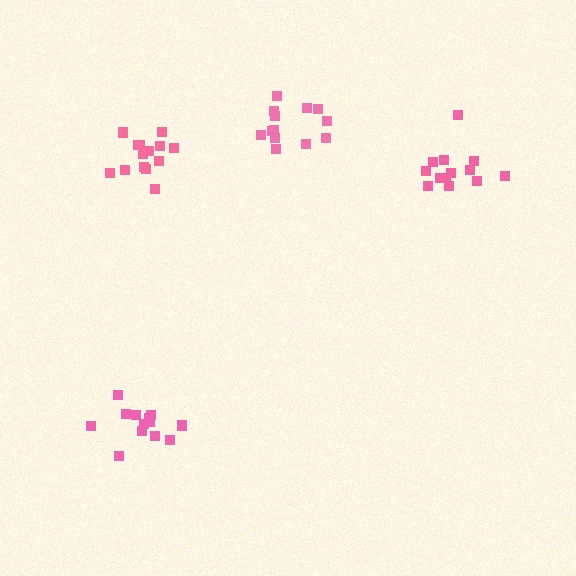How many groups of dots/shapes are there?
There are 4 groups.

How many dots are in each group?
Group 1: 13 dots, Group 2: 14 dots, Group 3: 13 dots, Group 4: 13 dots (53 total).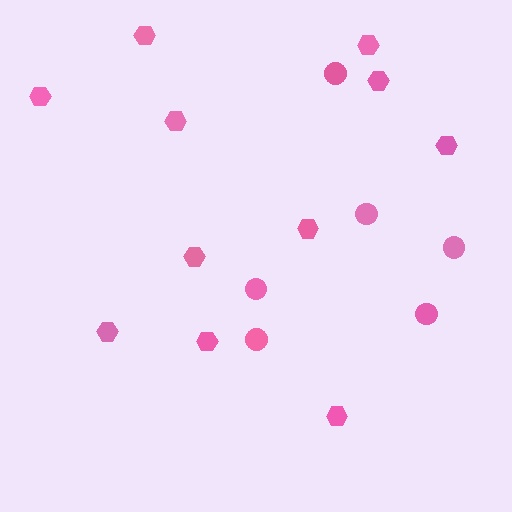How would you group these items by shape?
There are 2 groups: one group of hexagons (11) and one group of circles (6).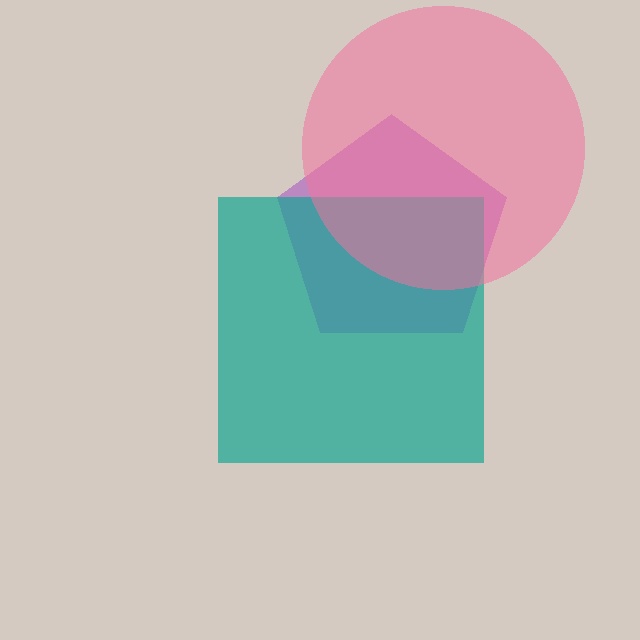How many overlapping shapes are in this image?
There are 3 overlapping shapes in the image.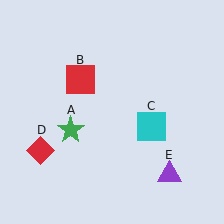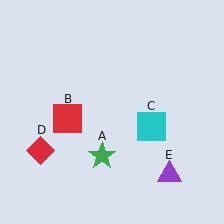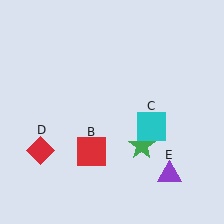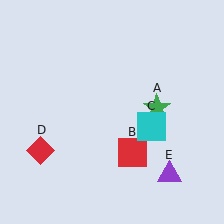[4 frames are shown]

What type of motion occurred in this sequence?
The green star (object A), red square (object B) rotated counterclockwise around the center of the scene.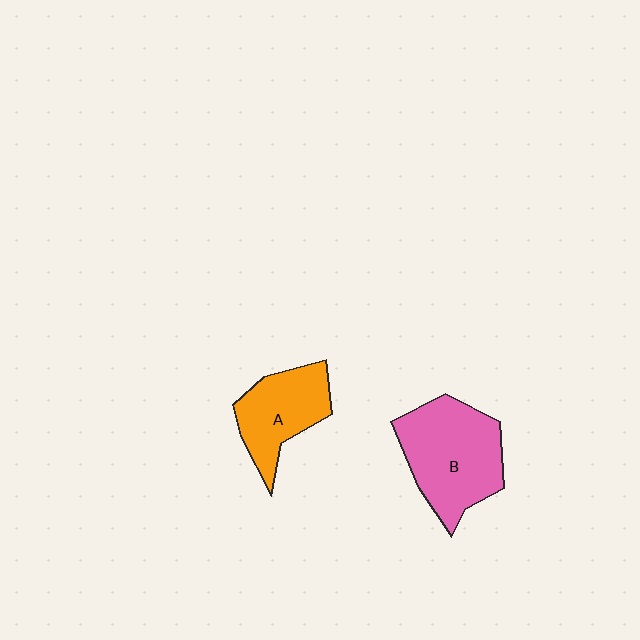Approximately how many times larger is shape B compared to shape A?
Approximately 1.4 times.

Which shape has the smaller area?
Shape A (orange).